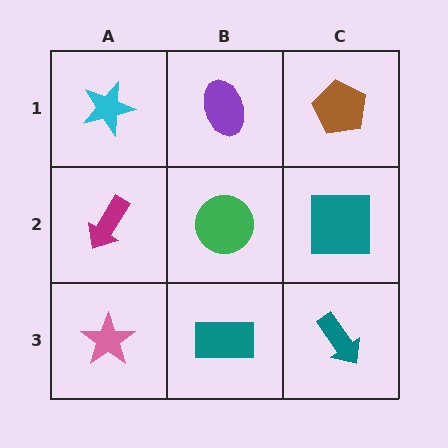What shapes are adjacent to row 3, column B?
A green circle (row 2, column B), a pink star (row 3, column A), a teal arrow (row 3, column C).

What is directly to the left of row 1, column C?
A purple ellipse.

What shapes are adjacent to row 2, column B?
A purple ellipse (row 1, column B), a teal rectangle (row 3, column B), a magenta arrow (row 2, column A), a teal square (row 2, column C).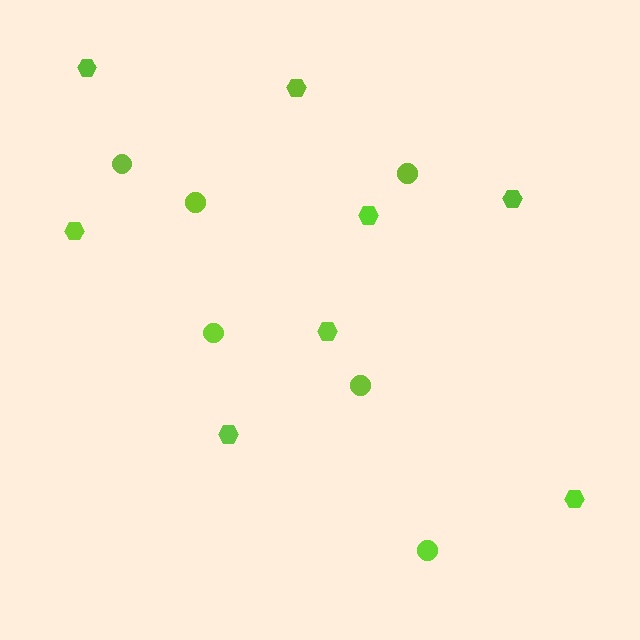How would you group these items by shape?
There are 2 groups: one group of circles (6) and one group of hexagons (8).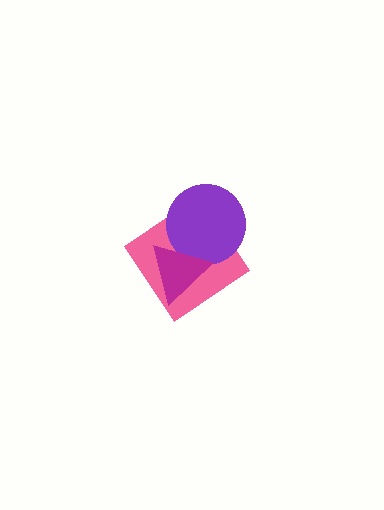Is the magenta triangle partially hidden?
No, no other shape covers it.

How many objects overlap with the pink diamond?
2 objects overlap with the pink diamond.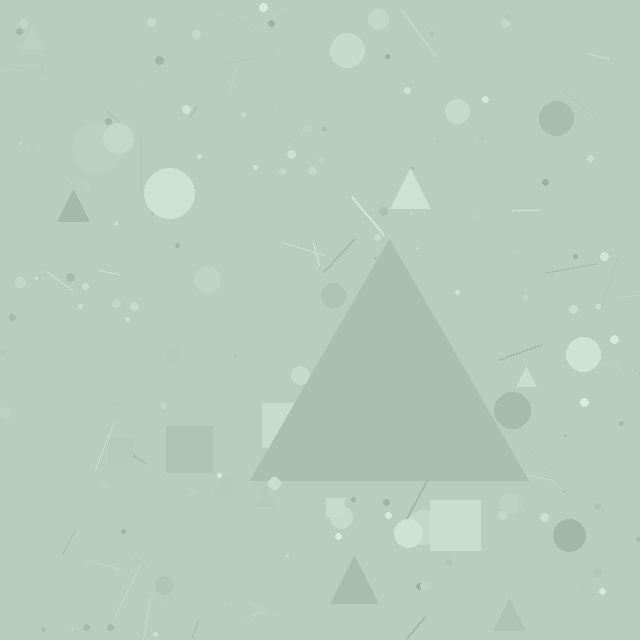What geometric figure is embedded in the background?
A triangle is embedded in the background.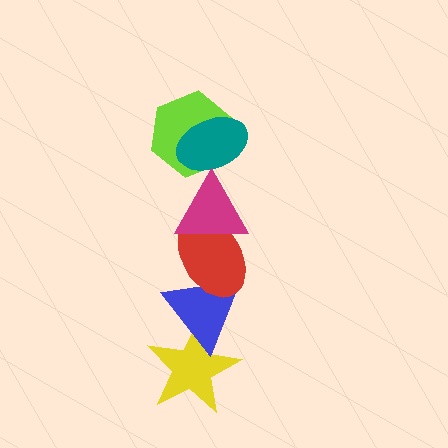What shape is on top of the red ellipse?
The magenta triangle is on top of the red ellipse.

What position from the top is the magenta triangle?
The magenta triangle is 3rd from the top.